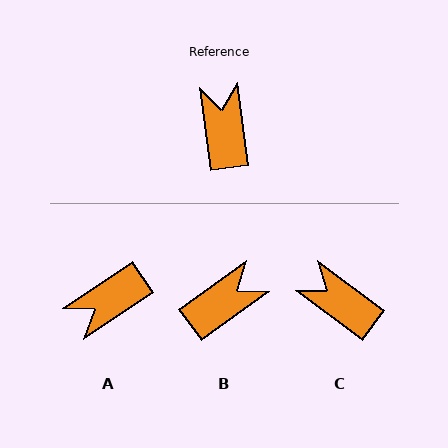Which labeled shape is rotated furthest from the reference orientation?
A, about 116 degrees away.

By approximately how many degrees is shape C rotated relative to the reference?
Approximately 45 degrees counter-clockwise.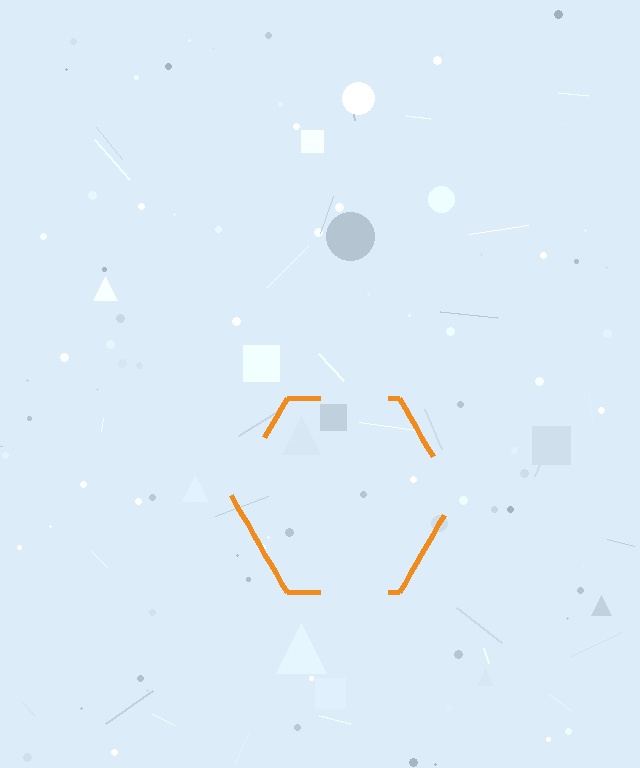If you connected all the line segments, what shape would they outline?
They would outline a hexagon.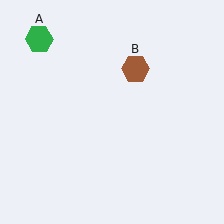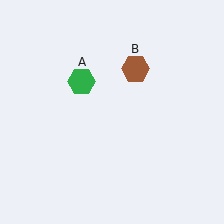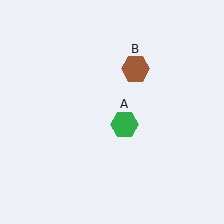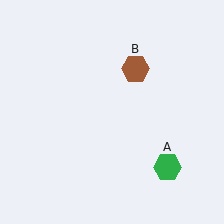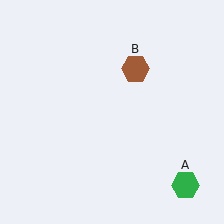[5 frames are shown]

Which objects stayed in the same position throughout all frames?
Brown hexagon (object B) remained stationary.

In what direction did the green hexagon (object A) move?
The green hexagon (object A) moved down and to the right.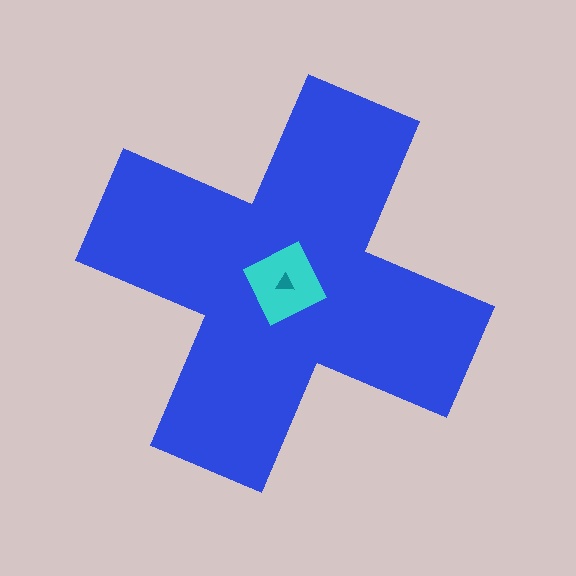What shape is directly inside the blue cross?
The cyan diamond.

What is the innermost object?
The teal triangle.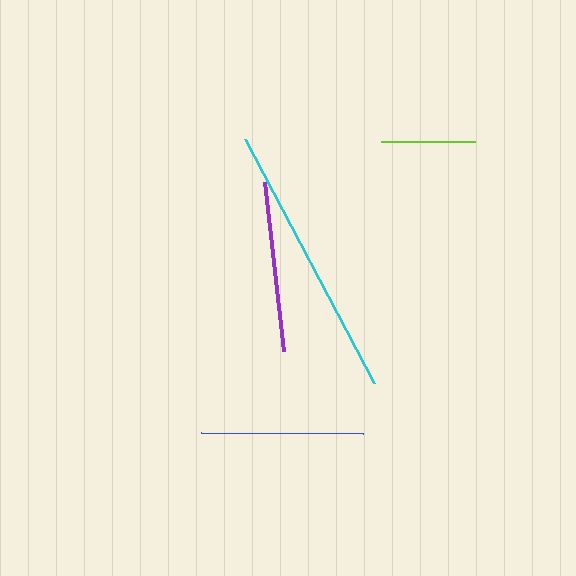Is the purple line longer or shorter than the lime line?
The purple line is longer than the lime line.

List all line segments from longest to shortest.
From longest to shortest: cyan, purple, blue, lime.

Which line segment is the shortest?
The lime line is the shortest at approximately 94 pixels.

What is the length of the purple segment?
The purple segment is approximately 170 pixels long.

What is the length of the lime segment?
The lime segment is approximately 94 pixels long.